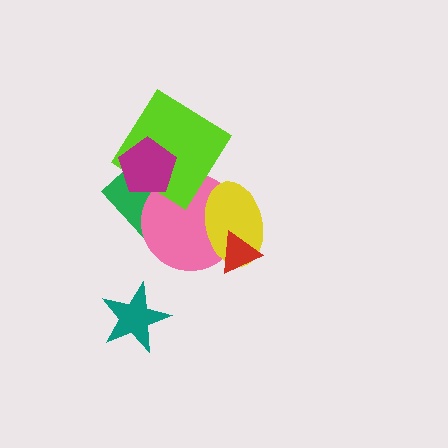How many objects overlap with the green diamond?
3 objects overlap with the green diamond.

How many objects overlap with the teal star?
0 objects overlap with the teal star.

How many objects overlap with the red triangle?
2 objects overlap with the red triangle.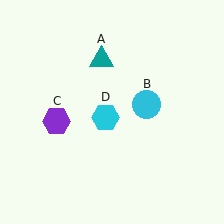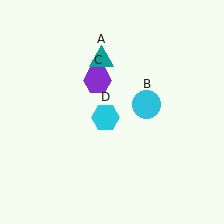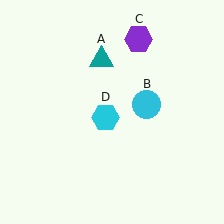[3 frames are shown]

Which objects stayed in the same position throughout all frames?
Teal triangle (object A) and cyan circle (object B) and cyan hexagon (object D) remained stationary.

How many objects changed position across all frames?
1 object changed position: purple hexagon (object C).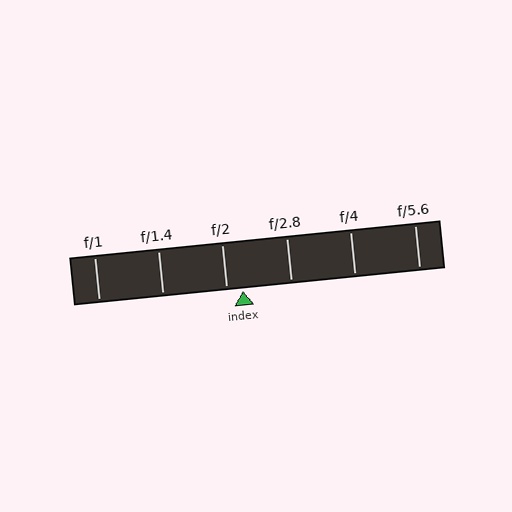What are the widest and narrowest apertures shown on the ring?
The widest aperture shown is f/1 and the narrowest is f/5.6.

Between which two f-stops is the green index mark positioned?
The index mark is between f/2 and f/2.8.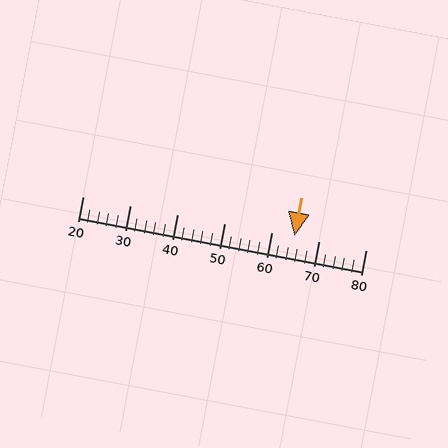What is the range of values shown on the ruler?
The ruler shows values from 20 to 80.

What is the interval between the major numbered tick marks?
The major tick marks are spaced 10 units apart.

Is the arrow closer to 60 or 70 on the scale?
The arrow is closer to 60.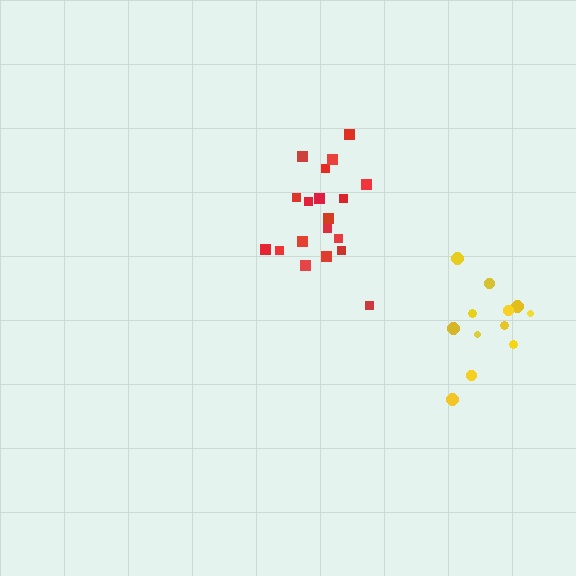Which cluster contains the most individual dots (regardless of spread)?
Red (19).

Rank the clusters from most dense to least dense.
red, yellow.